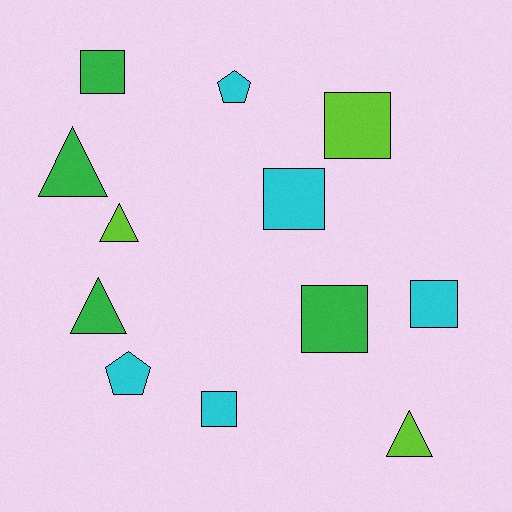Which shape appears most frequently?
Square, with 6 objects.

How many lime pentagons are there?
There are no lime pentagons.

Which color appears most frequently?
Cyan, with 5 objects.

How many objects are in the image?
There are 12 objects.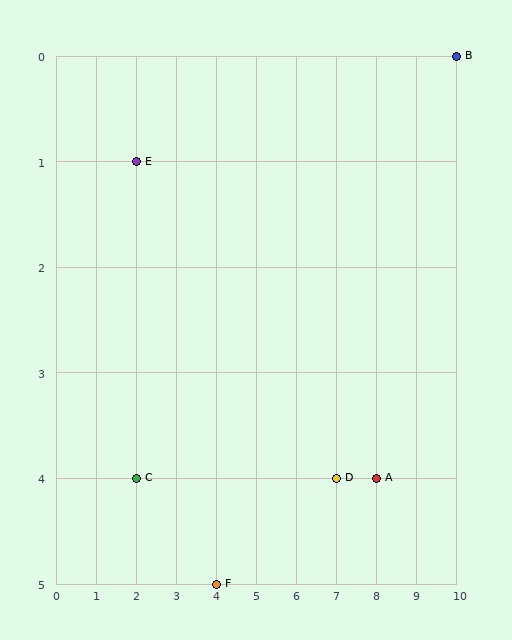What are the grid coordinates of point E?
Point E is at grid coordinates (2, 1).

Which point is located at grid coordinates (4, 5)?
Point F is at (4, 5).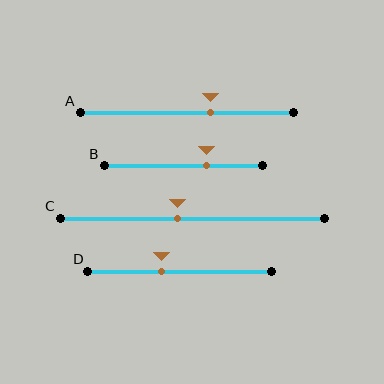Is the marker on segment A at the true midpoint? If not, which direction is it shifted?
No, the marker on segment A is shifted to the right by about 11% of the segment length.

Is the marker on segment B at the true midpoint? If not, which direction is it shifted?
No, the marker on segment B is shifted to the right by about 15% of the segment length.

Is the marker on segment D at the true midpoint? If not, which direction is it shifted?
No, the marker on segment D is shifted to the left by about 10% of the segment length.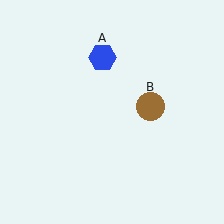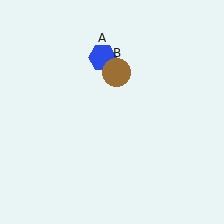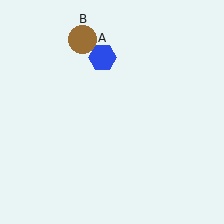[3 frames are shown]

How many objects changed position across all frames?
1 object changed position: brown circle (object B).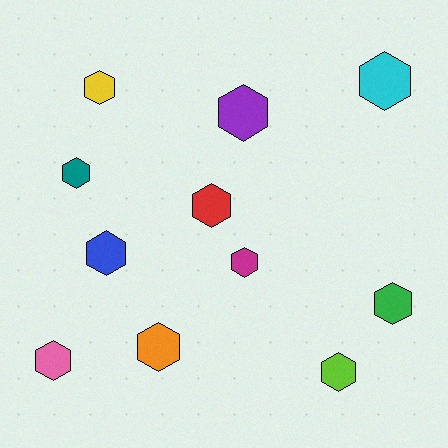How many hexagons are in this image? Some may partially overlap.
There are 11 hexagons.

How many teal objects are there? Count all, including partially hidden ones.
There is 1 teal object.